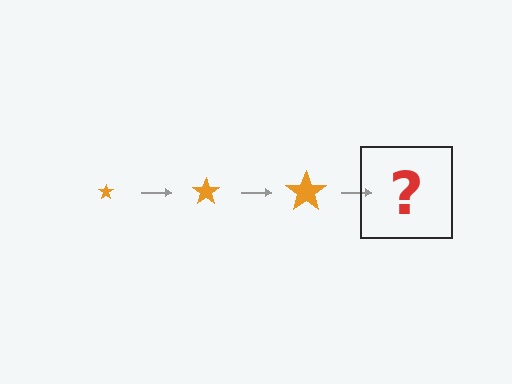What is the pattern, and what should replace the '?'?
The pattern is that the star gets progressively larger each step. The '?' should be an orange star, larger than the previous one.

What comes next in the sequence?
The next element should be an orange star, larger than the previous one.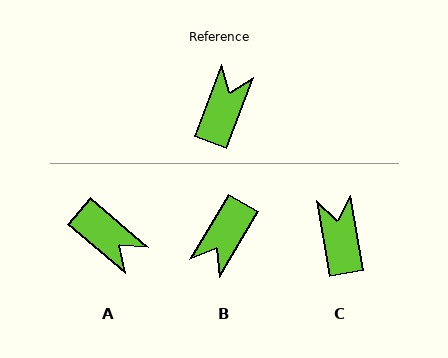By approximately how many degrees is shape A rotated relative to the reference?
Approximately 109 degrees clockwise.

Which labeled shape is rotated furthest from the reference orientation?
B, about 170 degrees away.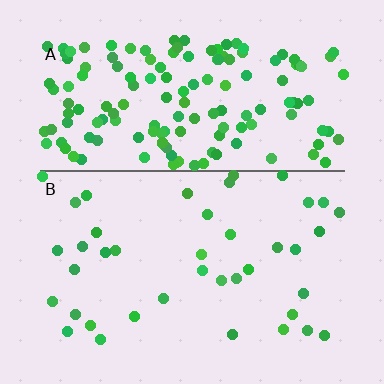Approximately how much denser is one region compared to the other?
Approximately 4.0× — region A over region B.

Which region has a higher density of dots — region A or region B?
A (the top).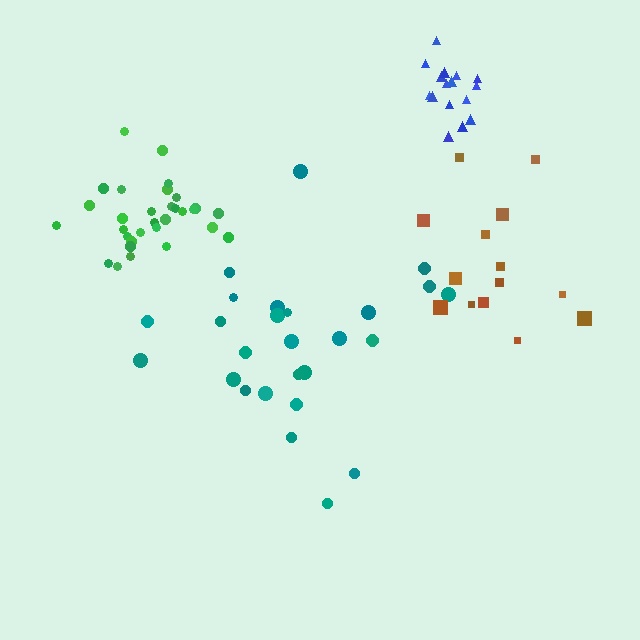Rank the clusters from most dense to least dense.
blue, green, teal, brown.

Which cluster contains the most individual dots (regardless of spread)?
Green (32).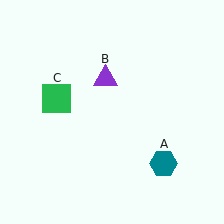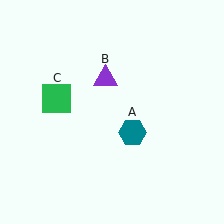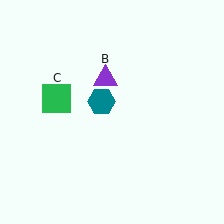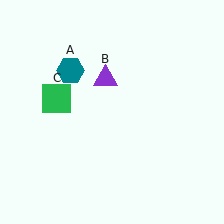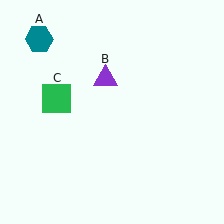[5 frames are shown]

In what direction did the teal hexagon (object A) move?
The teal hexagon (object A) moved up and to the left.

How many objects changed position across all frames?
1 object changed position: teal hexagon (object A).